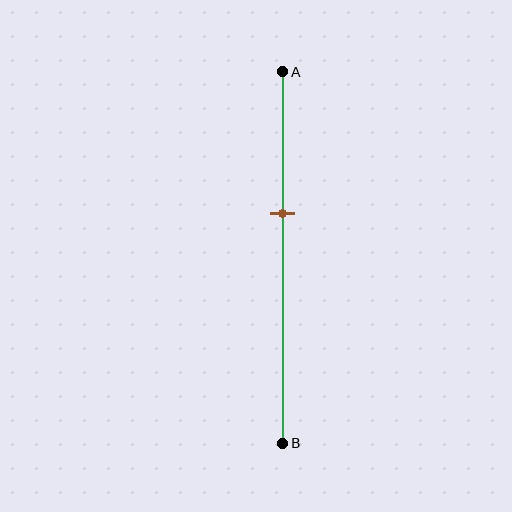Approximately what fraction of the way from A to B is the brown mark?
The brown mark is approximately 40% of the way from A to B.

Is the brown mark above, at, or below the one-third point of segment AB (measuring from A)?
The brown mark is below the one-third point of segment AB.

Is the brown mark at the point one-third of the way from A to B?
No, the mark is at about 40% from A, not at the 33% one-third point.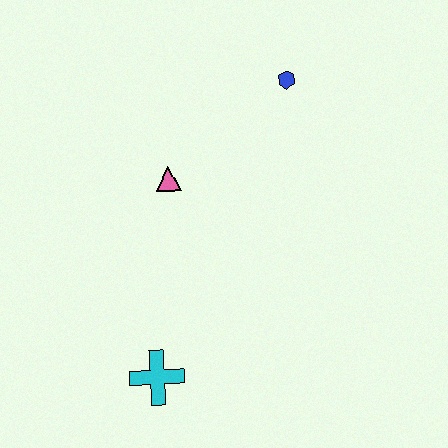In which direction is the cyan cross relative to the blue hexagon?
The cyan cross is below the blue hexagon.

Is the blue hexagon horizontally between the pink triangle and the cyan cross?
No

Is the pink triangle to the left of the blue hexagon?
Yes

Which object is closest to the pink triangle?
The blue hexagon is closest to the pink triangle.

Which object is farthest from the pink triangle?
The cyan cross is farthest from the pink triangle.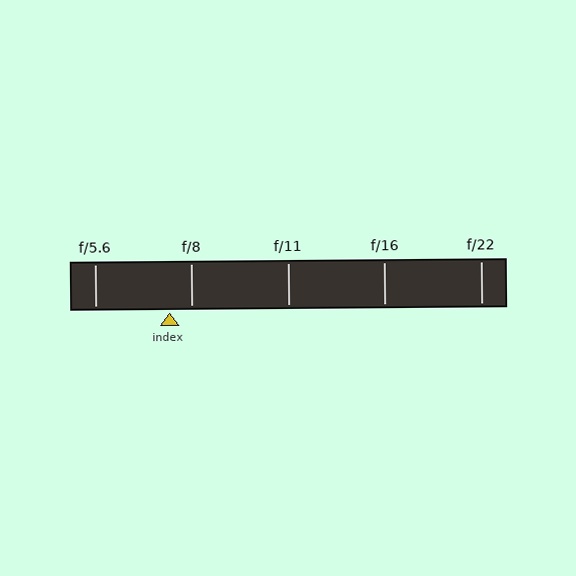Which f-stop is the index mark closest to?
The index mark is closest to f/8.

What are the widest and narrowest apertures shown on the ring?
The widest aperture shown is f/5.6 and the narrowest is f/22.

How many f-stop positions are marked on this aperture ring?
There are 5 f-stop positions marked.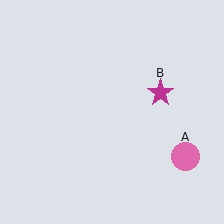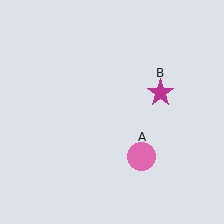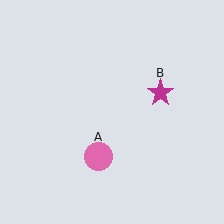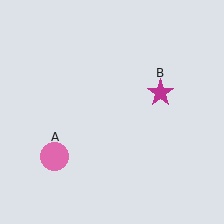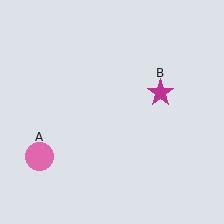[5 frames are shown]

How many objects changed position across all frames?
1 object changed position: pink circle (object A).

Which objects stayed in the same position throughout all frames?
Magenta star (object B) remained stationary.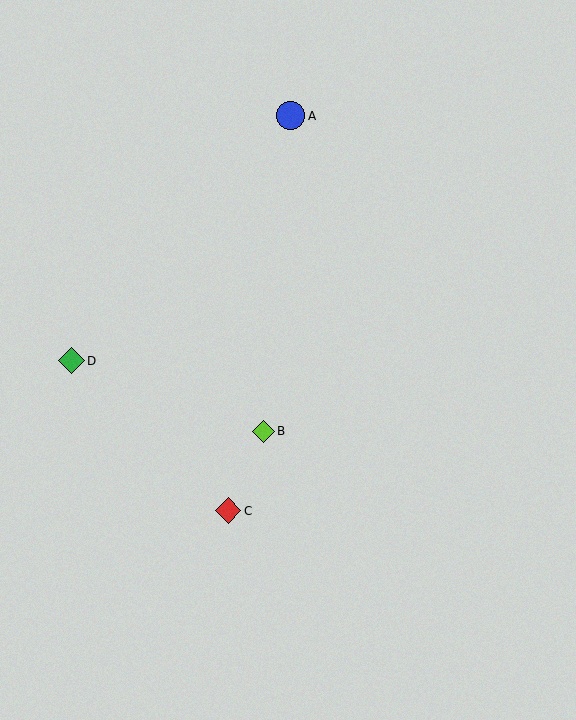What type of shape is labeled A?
Shape A is a blue circle.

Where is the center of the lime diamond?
The center of the lime diamond is at (263, 431).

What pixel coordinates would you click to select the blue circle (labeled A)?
Click at (291, 116) to select the blue circle A.